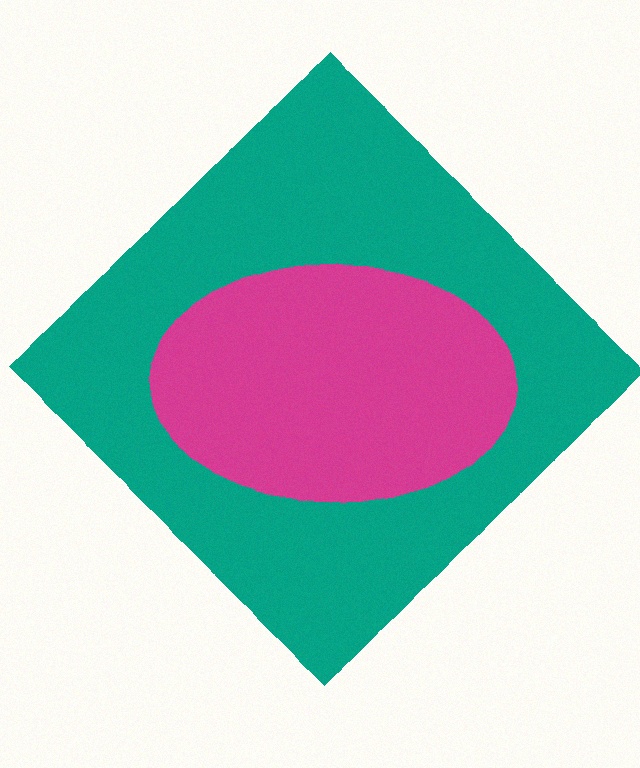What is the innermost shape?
The magenta ellipse.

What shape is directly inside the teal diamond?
The magenta ellipse.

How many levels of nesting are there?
2.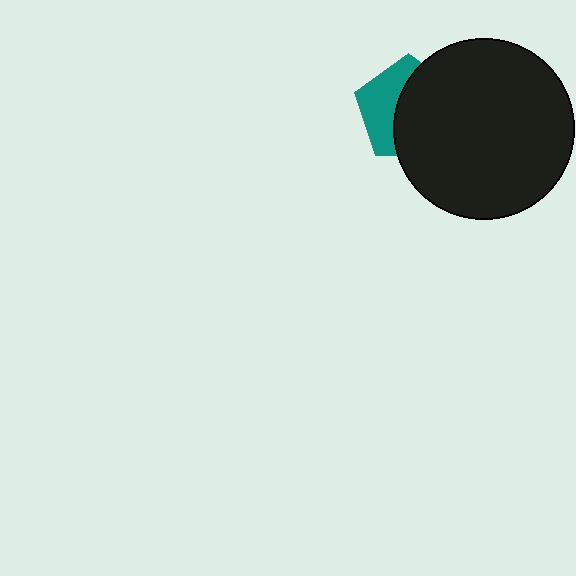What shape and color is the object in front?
The object in front is a black circle.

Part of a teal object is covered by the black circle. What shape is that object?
It is a pentagon.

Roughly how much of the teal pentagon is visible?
A small part of it is visible (roughly 40%).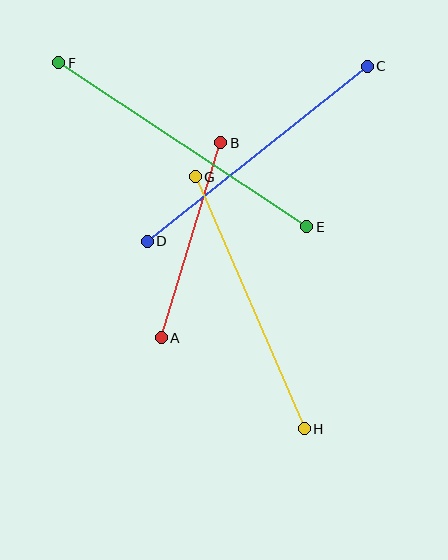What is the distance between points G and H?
The distance is approximately 274 pixels.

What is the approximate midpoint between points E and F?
The midpoint is at approximately (183, 145) pixels.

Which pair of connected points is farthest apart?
Points E and F are farthest apart.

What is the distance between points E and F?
The distance is approximately 298 pixels.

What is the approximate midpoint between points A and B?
The midpoint is at approximately (191, 240) pixels.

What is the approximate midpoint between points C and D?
The midpoint is at approximately (257, 154) pixels.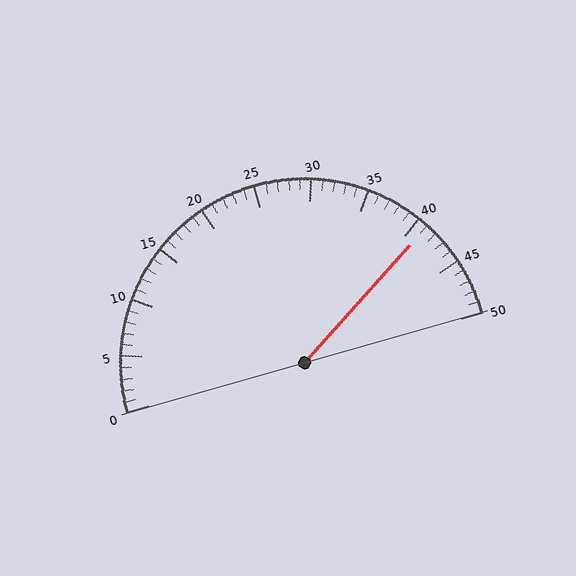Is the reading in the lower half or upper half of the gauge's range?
The reading is in the upper half of the range (0 to 50).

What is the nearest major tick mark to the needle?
The nearest major tick mark is 40.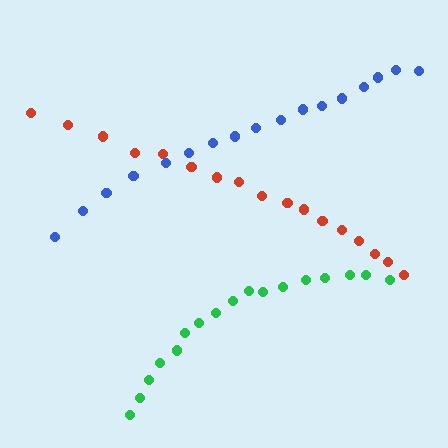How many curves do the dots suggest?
There are 3 distinct paths.